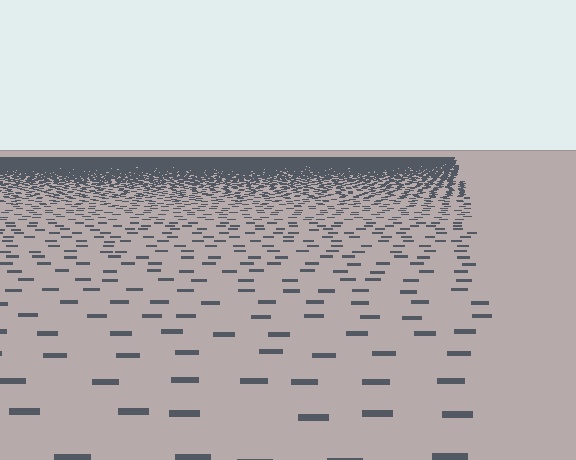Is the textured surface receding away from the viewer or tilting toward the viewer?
The surface is receding away from the viewer. Texture elements get smaller and denser toward the top.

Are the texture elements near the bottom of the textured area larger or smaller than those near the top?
Larger. Near the bottom, elements are closer to the viewer and appear at a bigger on-screen size.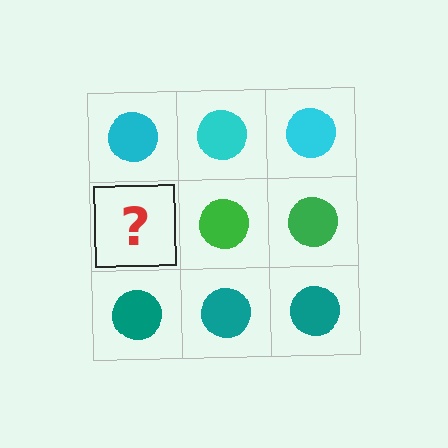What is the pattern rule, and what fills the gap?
The rule is that each row has a consistent color. The gap should be filled with a green circle.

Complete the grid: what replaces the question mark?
The question mark should be replaced with a green circle.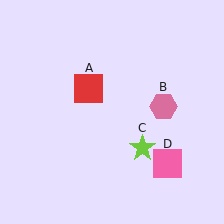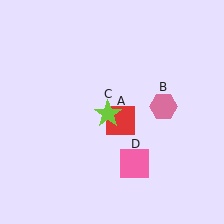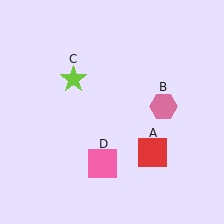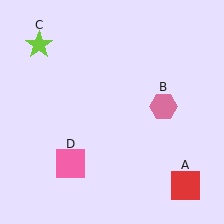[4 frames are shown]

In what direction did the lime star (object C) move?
The lime star (object C) moved up and to the left.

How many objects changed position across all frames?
3 objects changed position: red square (object A), lime star (object C), pink square (object D).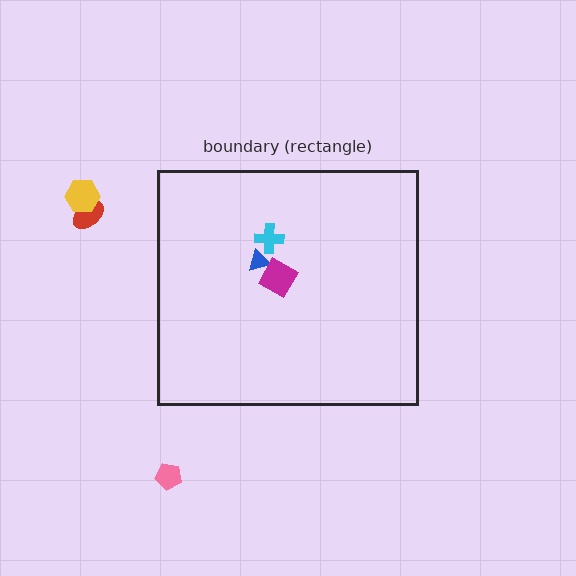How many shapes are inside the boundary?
3 inside, 3 outside.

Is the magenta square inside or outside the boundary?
Inside.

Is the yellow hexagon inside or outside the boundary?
Outside.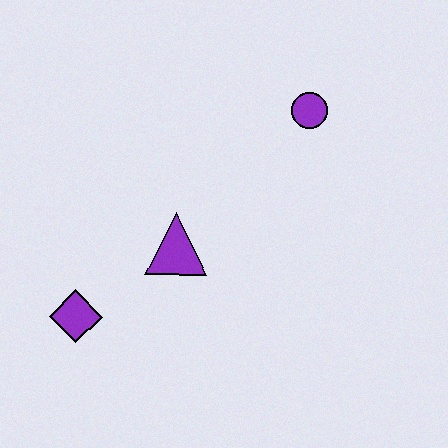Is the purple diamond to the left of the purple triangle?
Yes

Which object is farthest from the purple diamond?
The purple circle is farthest from the purple diamond.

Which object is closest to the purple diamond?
The purple triangle is closest to the purple diamond.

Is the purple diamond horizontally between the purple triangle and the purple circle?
No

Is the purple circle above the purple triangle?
Yes